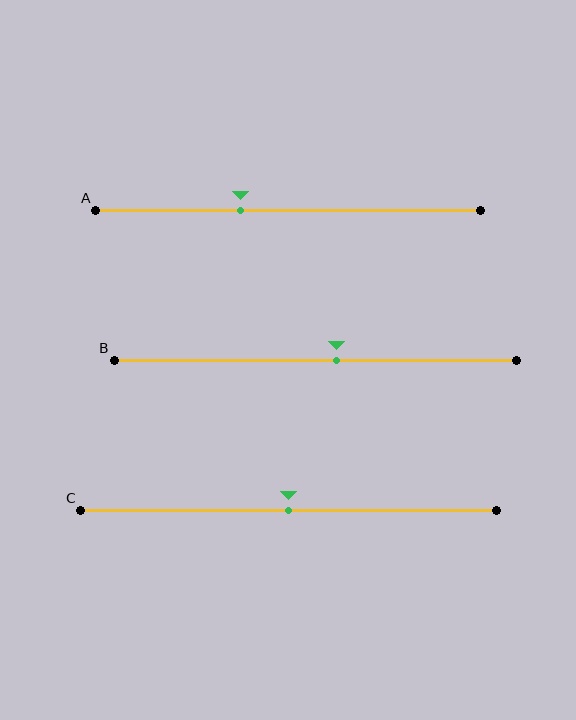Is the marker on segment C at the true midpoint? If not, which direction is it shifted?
Yes, the marker on segment C is at the true midpoint.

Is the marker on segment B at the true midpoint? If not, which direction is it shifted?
No, the marker on segment B is shifted to the right by about 5% of the segment length.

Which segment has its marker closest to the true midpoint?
Segment C has its marker closest to the true midpoint.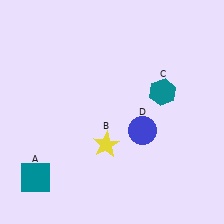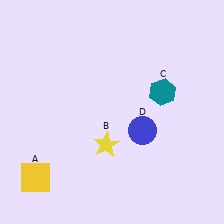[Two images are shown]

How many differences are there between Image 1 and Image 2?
There is 1 difference between the two images.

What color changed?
The square (A) changed from teal in Image 1 to yellow in Image 2.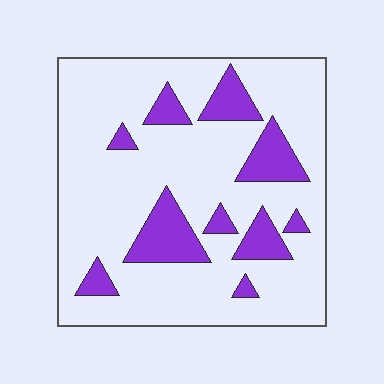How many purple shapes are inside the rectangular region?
10.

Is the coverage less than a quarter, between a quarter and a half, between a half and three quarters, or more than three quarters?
Less than a quarter.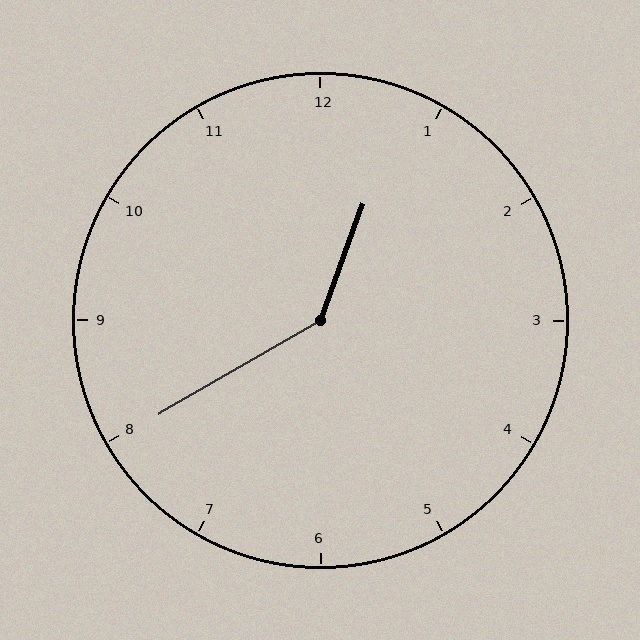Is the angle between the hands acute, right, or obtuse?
It is obtuse.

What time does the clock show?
12:40.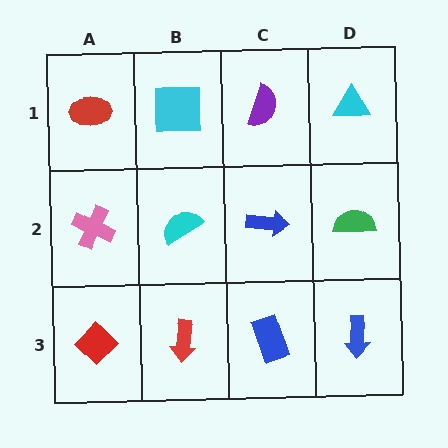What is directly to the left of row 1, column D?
A purple semicircle.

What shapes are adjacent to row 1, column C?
A blue arrow (row 2, column C), a cyan square (row 1, column B), a cyan triangle (row 1, column D).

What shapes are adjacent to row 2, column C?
A purple semicircle (row 1, column C), a blue rectangle (row 3, column C), a cyan semicircle (row 2, column B), a green semicircle (row 2, column D).